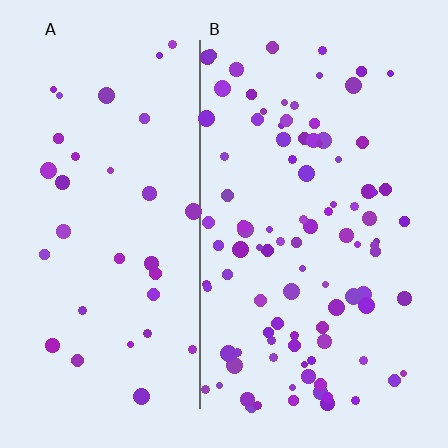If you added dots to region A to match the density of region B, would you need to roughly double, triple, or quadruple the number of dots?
Approximately triple.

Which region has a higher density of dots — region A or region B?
B (the right).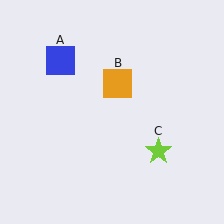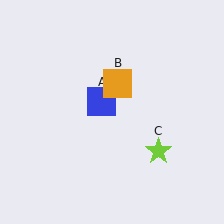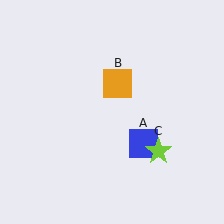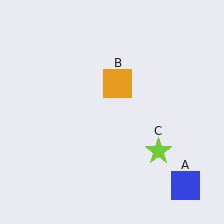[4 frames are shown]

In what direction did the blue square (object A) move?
The blue square (object A) moved down and to the right.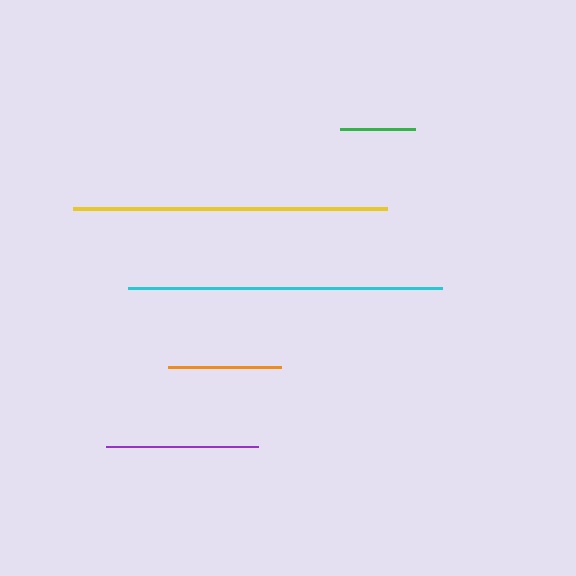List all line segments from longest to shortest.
From longest to shortest: yellow, cyan, purple, orange, green.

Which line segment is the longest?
The yellow line is the longest at approximately 314 pixels.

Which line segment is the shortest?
The green line is the shortest at approximately 75 pixels.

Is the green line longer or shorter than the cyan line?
The cyan line is longer than the green line.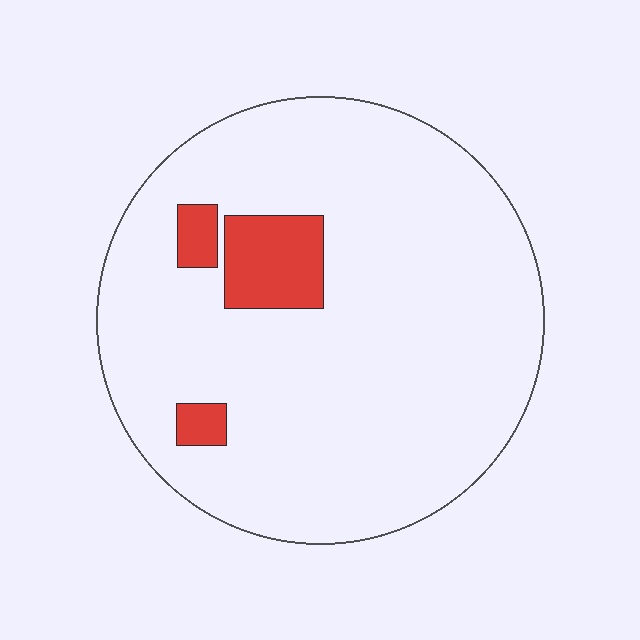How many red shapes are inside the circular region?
3.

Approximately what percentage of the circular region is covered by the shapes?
Approximately 10%.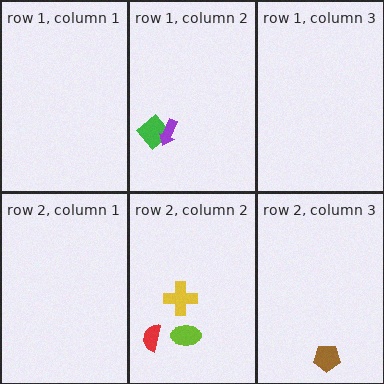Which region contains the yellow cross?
The row 2, column 2 region.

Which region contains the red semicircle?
The row 2, column 2 region.